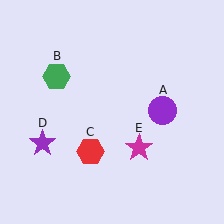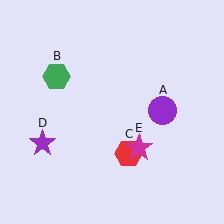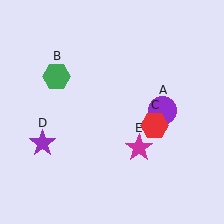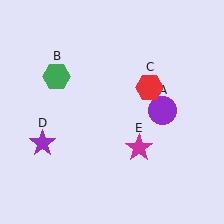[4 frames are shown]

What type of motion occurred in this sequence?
The red hexagon (object C) rotated counterclockwise around the center of the scene.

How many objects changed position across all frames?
1 object changed position: red hexagon (object C).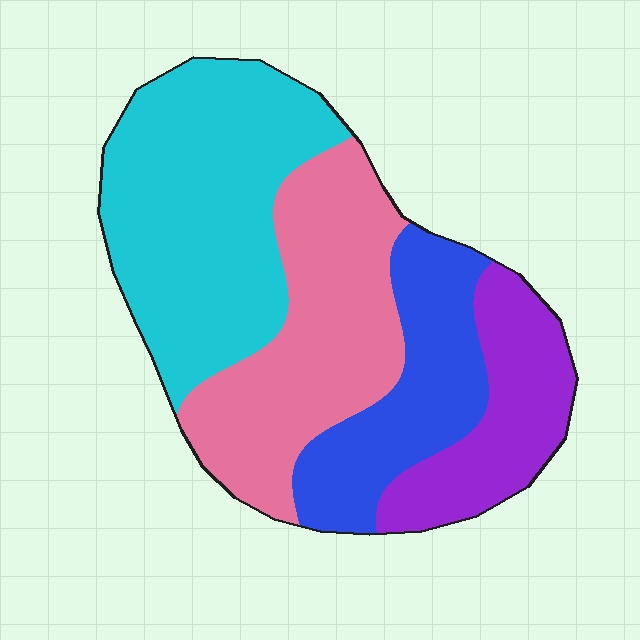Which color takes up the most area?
Cyan, at roughly 35%.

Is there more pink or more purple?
Pink.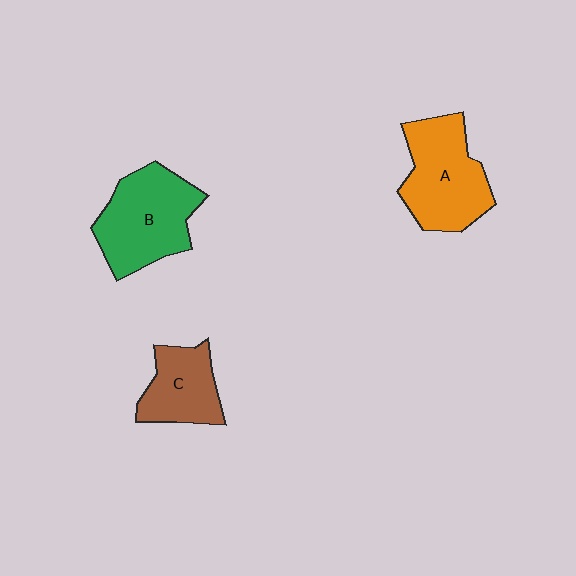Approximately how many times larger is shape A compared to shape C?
Approximately 1.5 times.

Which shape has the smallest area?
Shape C (brown).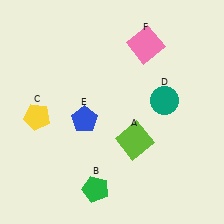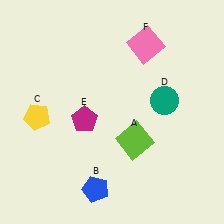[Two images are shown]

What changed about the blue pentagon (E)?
In Image 1, E is blue. In Image 2, it changed to magenta.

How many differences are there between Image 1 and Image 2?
There are 2 differences between the two images.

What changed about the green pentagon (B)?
In Image 1, B is green. In Image 2, it changed to blue.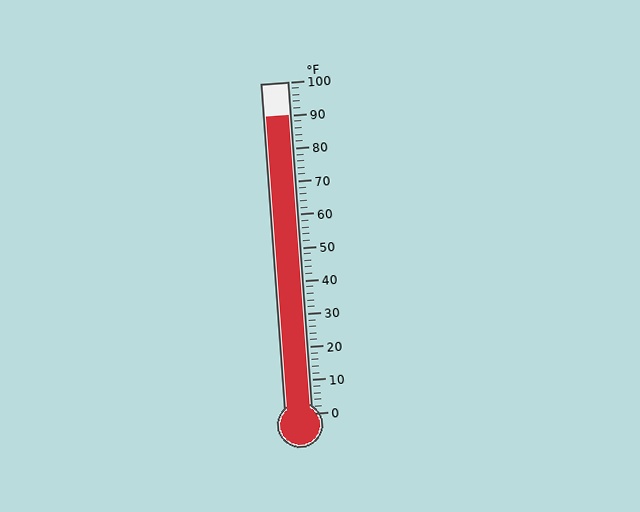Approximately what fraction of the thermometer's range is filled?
The thermometer is filled to approximately 90% of its range.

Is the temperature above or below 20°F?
The temperature is above 20°F.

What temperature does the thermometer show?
The thermometer shows approximately 90°F.